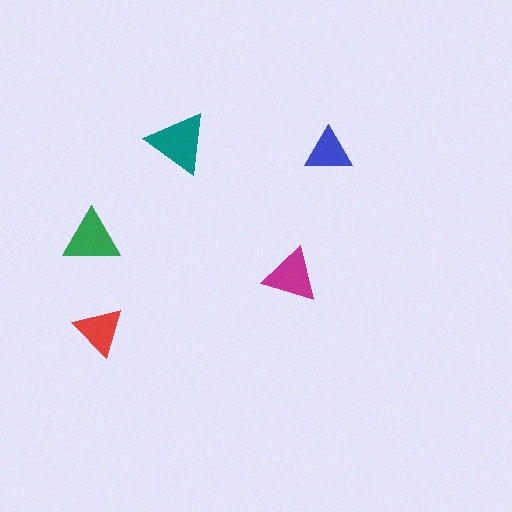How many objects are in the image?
There are 5 objects in the image.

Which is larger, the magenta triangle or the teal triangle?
The teal one.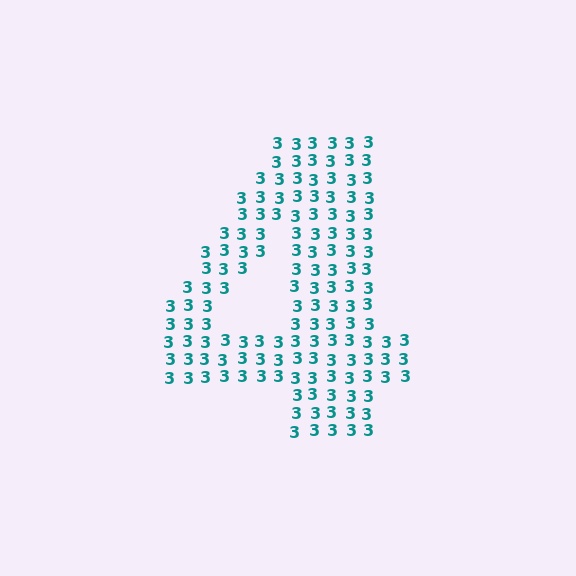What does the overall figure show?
The overall figure shows the digit 4.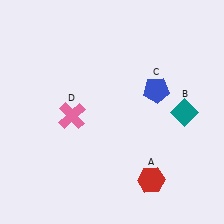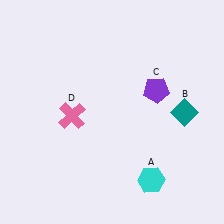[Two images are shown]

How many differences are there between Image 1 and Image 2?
There are 2 differences between the two images.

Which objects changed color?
A changed from red to cyan. C changed from blue to purple.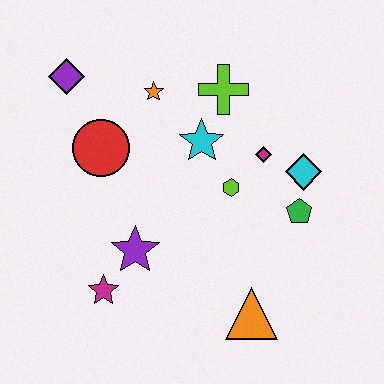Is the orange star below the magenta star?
No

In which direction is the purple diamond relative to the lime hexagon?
The purple diamond is to the left of the lime hexagon.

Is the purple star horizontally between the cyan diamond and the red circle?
Yes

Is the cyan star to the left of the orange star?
No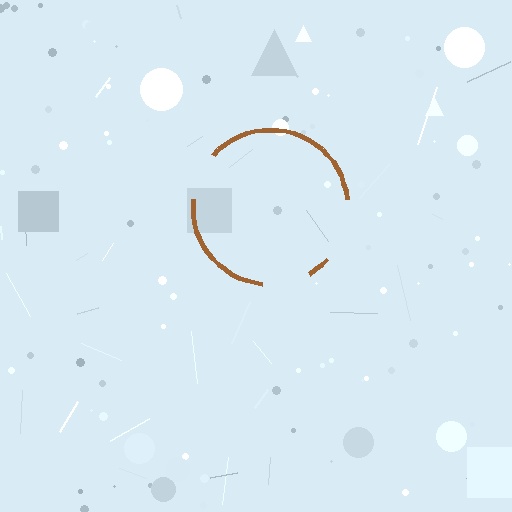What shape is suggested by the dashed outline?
The dashed outline suggests a circle.